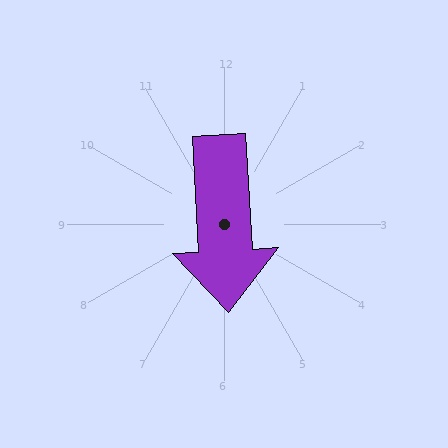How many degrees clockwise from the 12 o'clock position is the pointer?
Approximately 177 degrees.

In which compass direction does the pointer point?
South.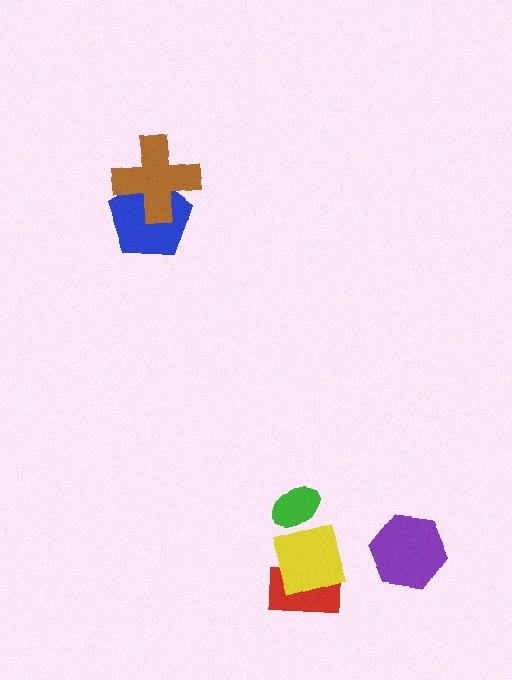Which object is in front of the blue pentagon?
The brown cross is in front of the blue pentagon.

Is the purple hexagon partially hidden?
No, no other shape covers it.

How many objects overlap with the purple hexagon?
0 objects overlap with the purple hexagon.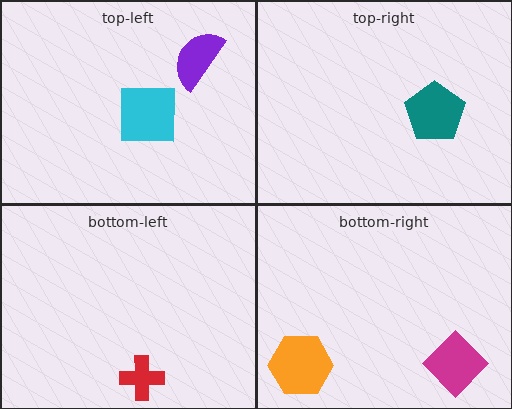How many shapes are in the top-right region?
1.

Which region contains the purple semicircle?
The top-left region.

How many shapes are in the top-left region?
2.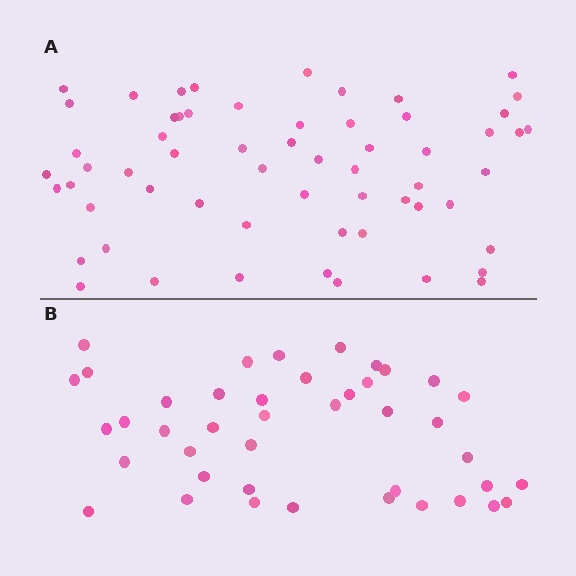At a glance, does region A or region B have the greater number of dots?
Region A (the top region) has more dots.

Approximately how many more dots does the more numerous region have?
Region A has approximately 20 more dots than region B.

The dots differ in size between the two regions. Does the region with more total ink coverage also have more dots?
No. Region B has more total ink coverage because its dots are larger, but region A actually contains more individual dots. Total area can be misleading — the number of items is what matters here.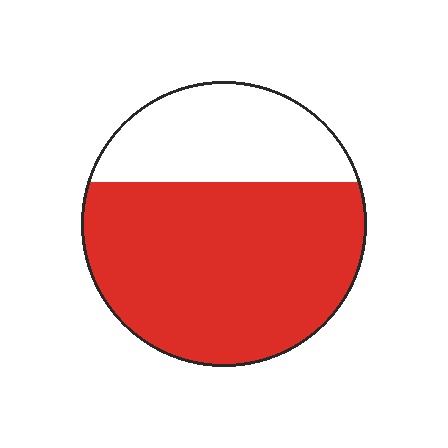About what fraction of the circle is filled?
About two thirds (2/3).